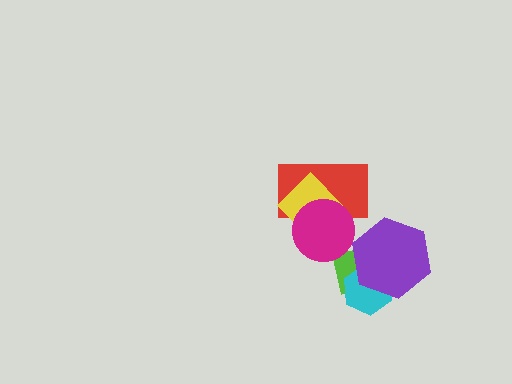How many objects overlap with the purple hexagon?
2 objects overlap with the purple hexagon.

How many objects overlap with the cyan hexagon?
2 objects overlap with the cyan hexagon.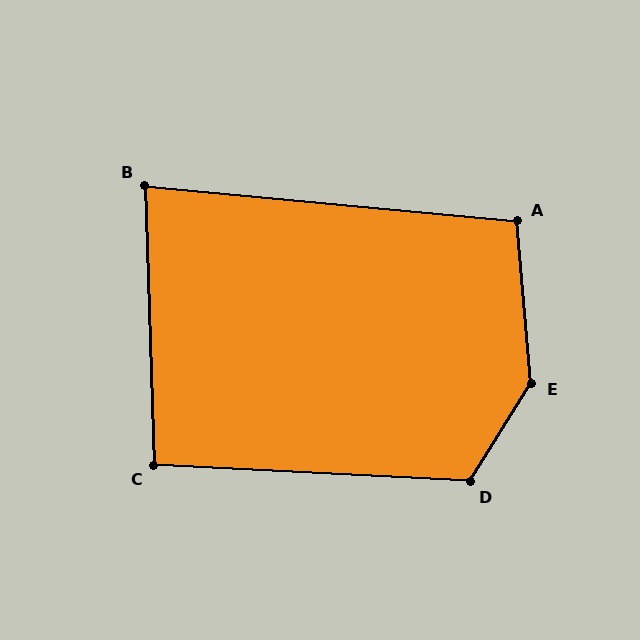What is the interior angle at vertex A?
Approximately 100 degrees (obtuse).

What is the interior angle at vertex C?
Approximately 95 degrees (approximately right).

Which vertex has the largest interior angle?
E, at approximately 143 degrees.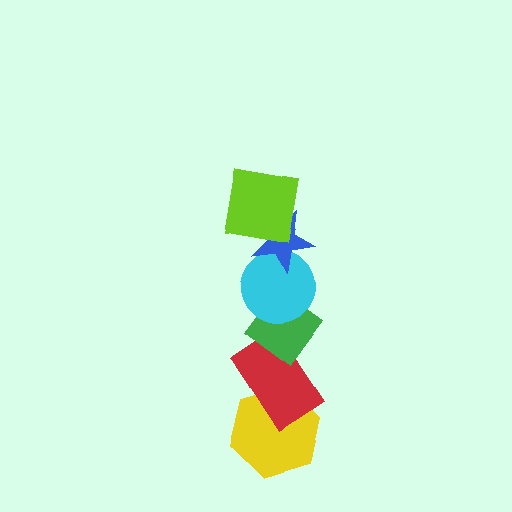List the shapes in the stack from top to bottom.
From top to bottom: the lime square, the blue star, the cyan circle, the green diamond, the red rectangle, the yellow hexagon.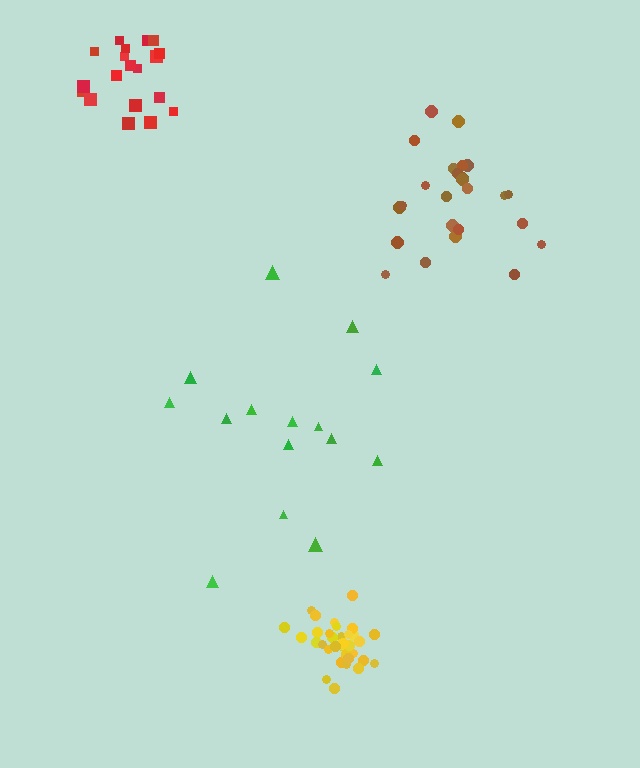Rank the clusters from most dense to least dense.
yellow, brown, red, green.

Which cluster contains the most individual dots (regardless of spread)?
Yellow (35).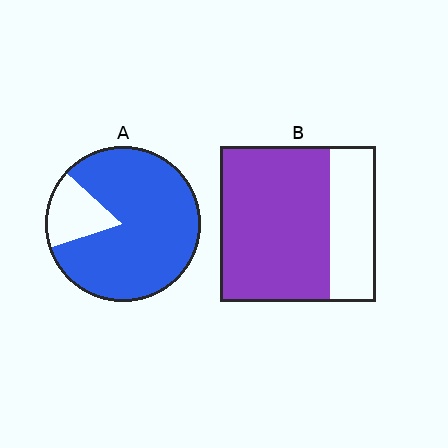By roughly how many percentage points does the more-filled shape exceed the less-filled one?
By roughly 15 percentage points (A over B).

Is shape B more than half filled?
Yes.